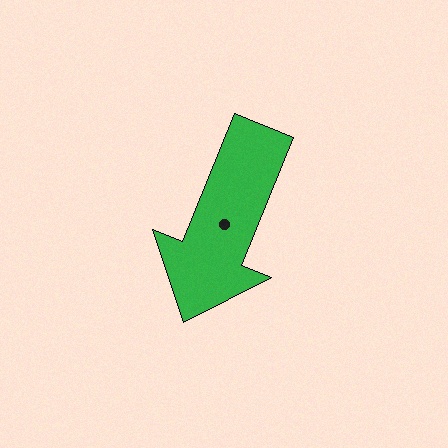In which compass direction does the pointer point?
South.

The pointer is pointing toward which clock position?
Roughly 7 o'clock.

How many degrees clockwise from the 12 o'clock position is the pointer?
Approximately 202 degrees.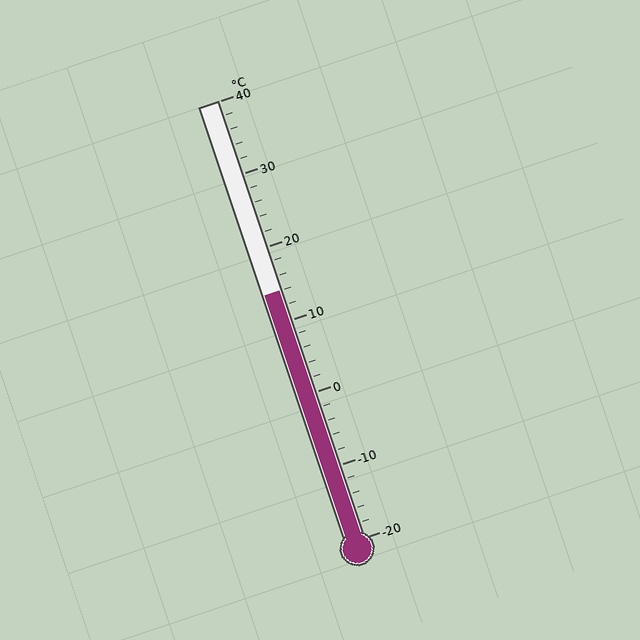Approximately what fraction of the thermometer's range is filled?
The thermometer is filled to approximately 55% of its range.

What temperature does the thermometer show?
The thermometer shows approximately 14°C.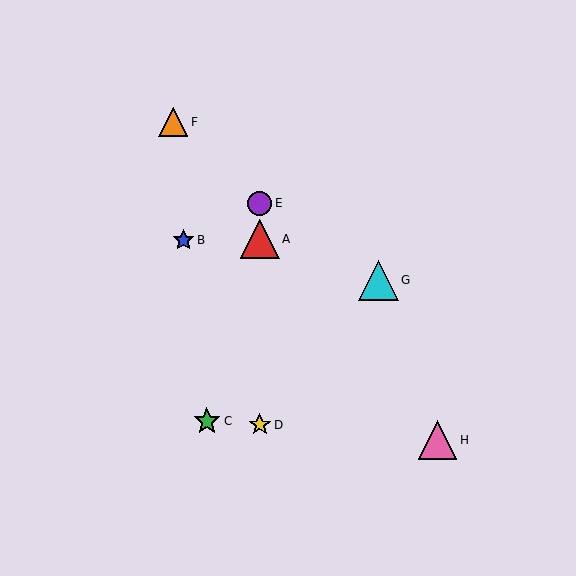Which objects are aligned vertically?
Objects A, D, E are aligned vertically.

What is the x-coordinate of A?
Object A is at x≈260.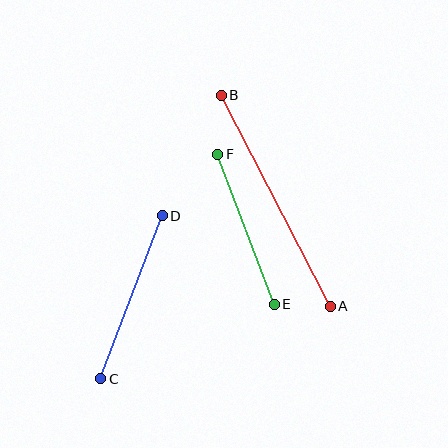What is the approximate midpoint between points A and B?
The midpoint is at approximately (276, 201) pixels.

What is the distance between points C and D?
The distance is approximately 174 pixels.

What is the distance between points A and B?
The distance is approximately 238 pixels.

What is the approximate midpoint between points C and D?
The midpoint is at approximately (132, 297) pixels.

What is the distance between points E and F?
The distance is approximately 160 pixels.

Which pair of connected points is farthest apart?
Points A and B are farthest apart.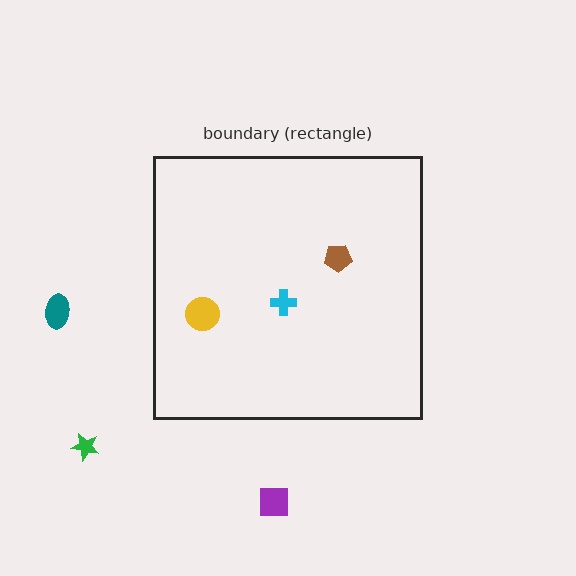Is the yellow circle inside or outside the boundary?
Inside.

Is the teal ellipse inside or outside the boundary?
Outside.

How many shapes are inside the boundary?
3 inside, 3 outside.